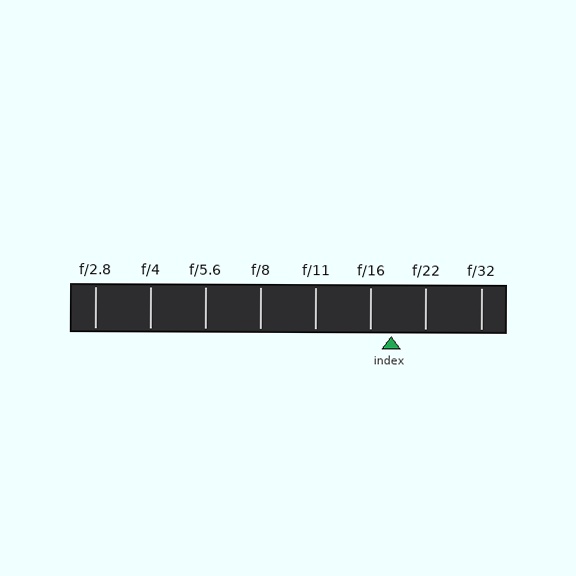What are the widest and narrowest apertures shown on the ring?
The widest aperture shown is f/2.8 and the narrowest is f/32.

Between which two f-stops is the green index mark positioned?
The index mark is between f/16 and f/22.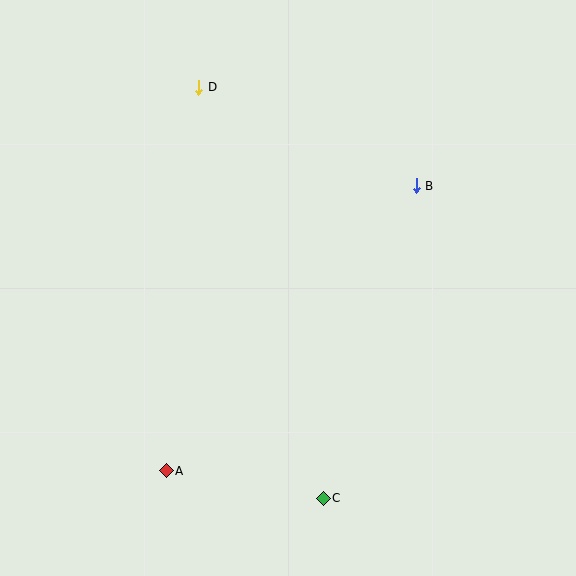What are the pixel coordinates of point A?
Point A is at (166, 471).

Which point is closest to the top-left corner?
Point D is closest to the top-left corner.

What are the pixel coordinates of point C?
Point C is at (323, 498).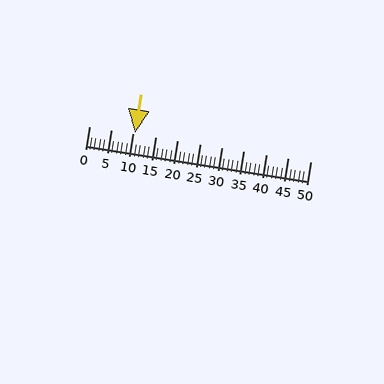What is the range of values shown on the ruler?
The ruler shows values from 0 to 50.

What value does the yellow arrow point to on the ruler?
The yellow arrow points to approximately 10.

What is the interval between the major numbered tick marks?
The major tick marks are spaced 5 units apart.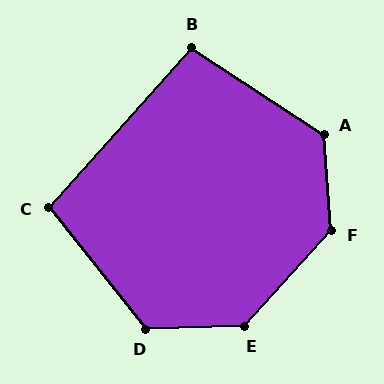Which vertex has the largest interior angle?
F, at approximately 134 degrees.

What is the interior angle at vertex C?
Approximately 99 degrees (obtuse).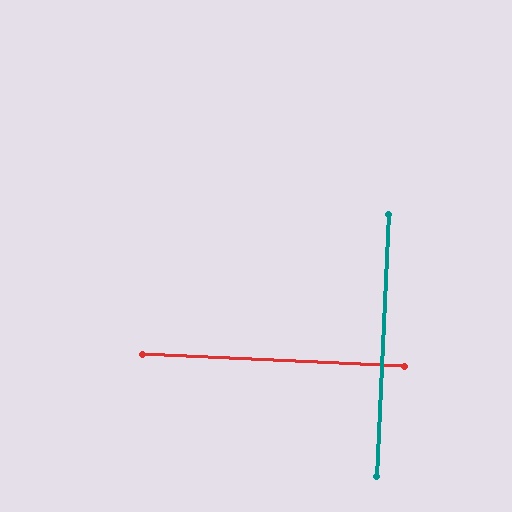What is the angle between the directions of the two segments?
Approximately 90 degrees.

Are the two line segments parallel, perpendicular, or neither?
Perpendicular — they meet at approximately 90°.